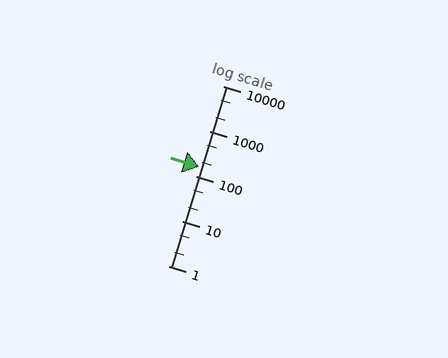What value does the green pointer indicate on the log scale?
The pointer indicates approximately 160.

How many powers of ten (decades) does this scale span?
The scale spans 4 decades, from 1 to 10000.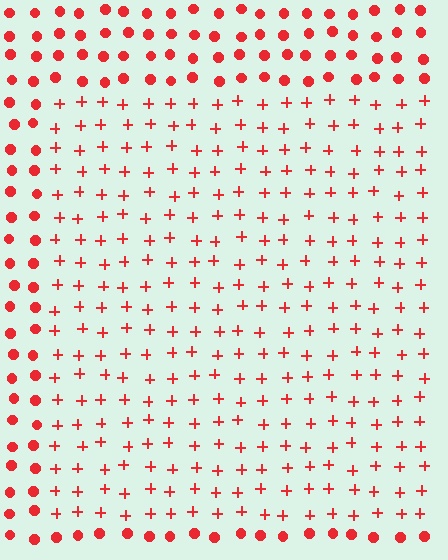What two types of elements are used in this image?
The image uses plus signs inside the rectangle region and circles outside it.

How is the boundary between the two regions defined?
The boundary is defined by a change in element shape: plus signs inside vs. circles outside. All elements share the same color and spacing.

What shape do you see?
I see a rectangle.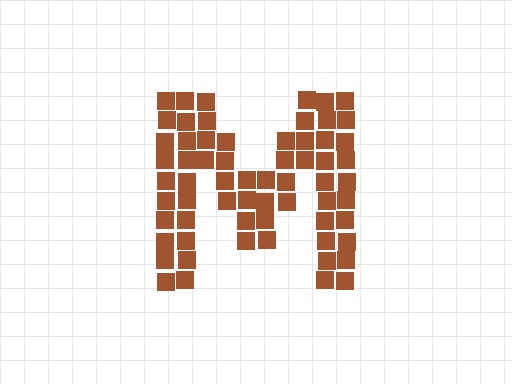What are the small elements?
The small elements are squares.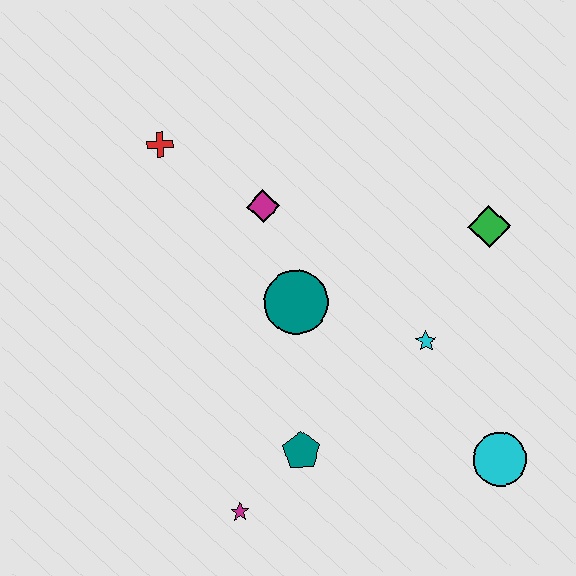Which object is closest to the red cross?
The magenta diamond is closest to the red cross.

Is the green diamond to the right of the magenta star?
Yes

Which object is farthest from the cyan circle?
The red cross is farthest from the cyan circle.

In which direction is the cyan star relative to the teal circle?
The cyan star is to the right of the teal circle.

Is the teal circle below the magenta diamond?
Yes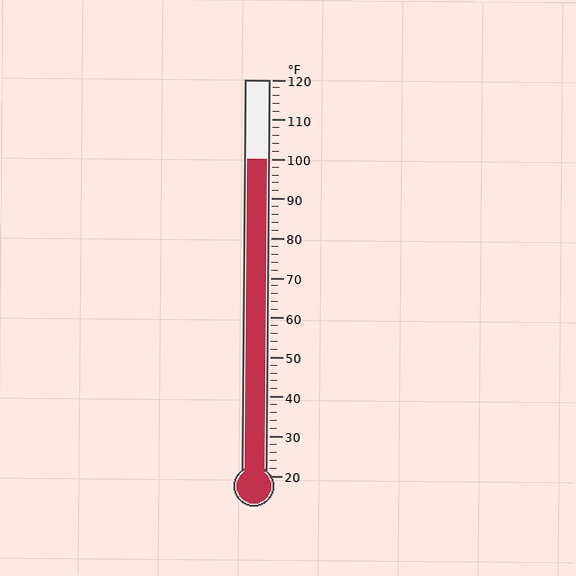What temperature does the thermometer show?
The thermometer shows approximately 100°F.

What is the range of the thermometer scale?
The thermometer scale ranges from 20°F to 120°F.